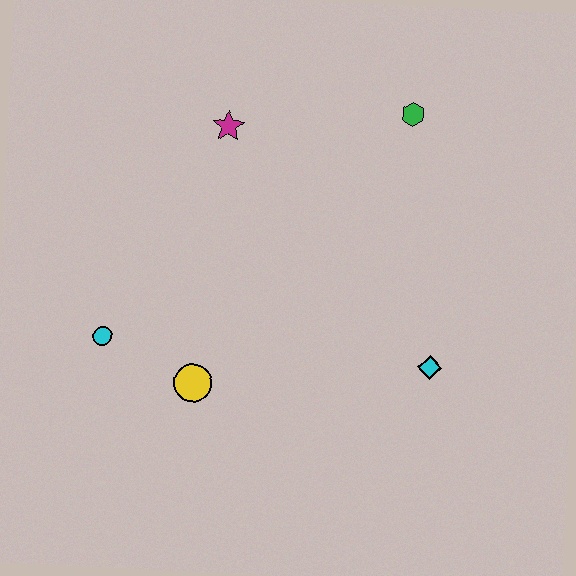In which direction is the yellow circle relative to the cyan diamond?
The yellow circle is to the left of the cyan diamond.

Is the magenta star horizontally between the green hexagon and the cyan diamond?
No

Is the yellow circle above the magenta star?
No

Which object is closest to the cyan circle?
The yellow circle is closest to the cyan circle.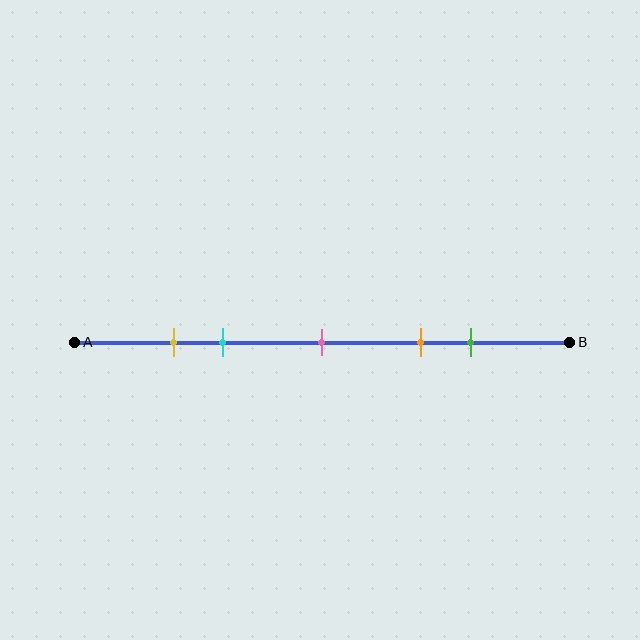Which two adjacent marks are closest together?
The yellow and cyan marks are the closest adjacent pair.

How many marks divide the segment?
There are 5 marks dividing the segment.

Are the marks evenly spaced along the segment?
No, the marks are not evenly spaced.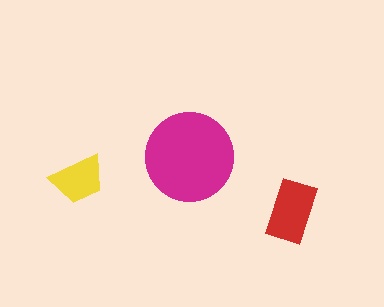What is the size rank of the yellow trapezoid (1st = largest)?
3rd.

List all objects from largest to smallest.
The magenta circle, the red rectangle, the yellow trapezoid.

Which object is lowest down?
The red rectangle is bottommost.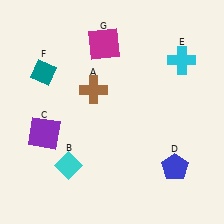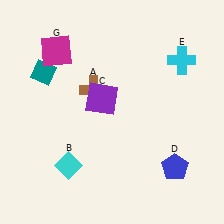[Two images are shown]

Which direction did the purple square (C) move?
The purple square (C) moved right.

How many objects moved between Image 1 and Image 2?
2 objects moved between the two images.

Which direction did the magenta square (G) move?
The magenta square (G) moved left.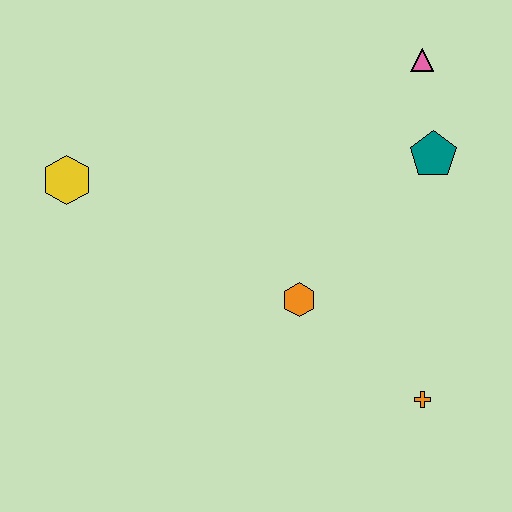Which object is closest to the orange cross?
The orange hexagon is closest to the orange cross.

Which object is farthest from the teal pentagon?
The yellow hexagon is farthest from the teal pentagon.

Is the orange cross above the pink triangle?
No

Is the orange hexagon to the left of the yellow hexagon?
No